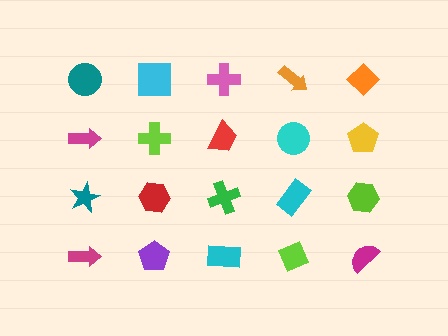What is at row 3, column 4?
A cyan rectangle.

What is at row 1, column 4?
An orange arrow.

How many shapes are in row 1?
5 shapes.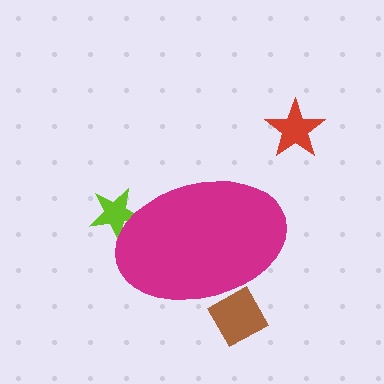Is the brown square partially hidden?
Yes, the brown square is partially hidden behind the magenta ellipse.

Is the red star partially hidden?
No, the red star is fully visible.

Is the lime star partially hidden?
Yes, the lime star is partially hidden behind the magenta ellipse.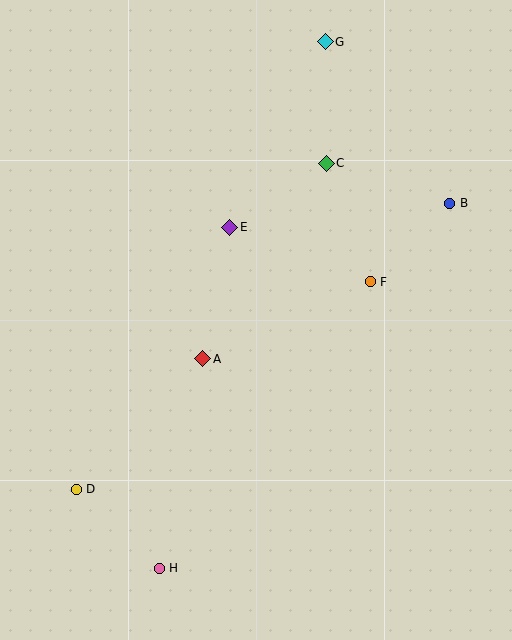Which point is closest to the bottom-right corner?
Point H is closest to the bottom-right corner.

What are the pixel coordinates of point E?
Point E is at (230, 227).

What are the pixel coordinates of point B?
Point B is at (450, 203).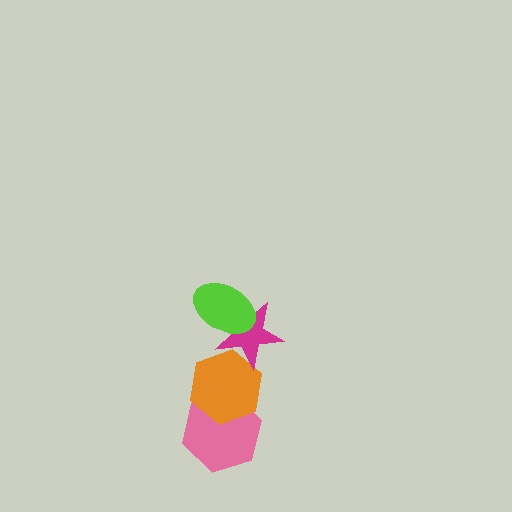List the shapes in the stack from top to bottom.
From top to bottom: the lime ellipse, the magenta star, the orange hexagon, the pink hexagon.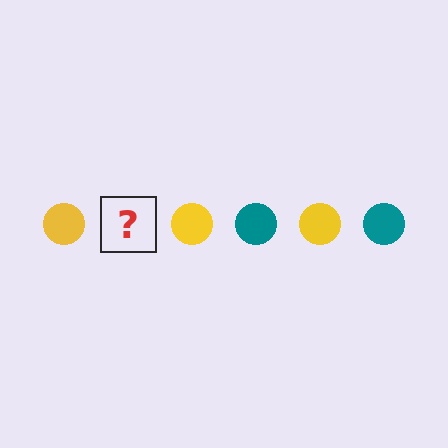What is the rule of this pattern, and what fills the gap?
The rule is that the pattern cycles through yellow, teal circles. The gap should be filled with a teal circle.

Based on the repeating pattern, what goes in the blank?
The blank should be a teal circle.